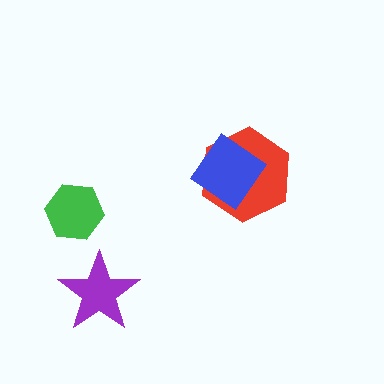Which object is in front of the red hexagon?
The blue diamond is in front of the red hexagon.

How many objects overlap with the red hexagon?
1 object overlaps with the red hexagon.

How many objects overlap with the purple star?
0 objects overlap with the purple star.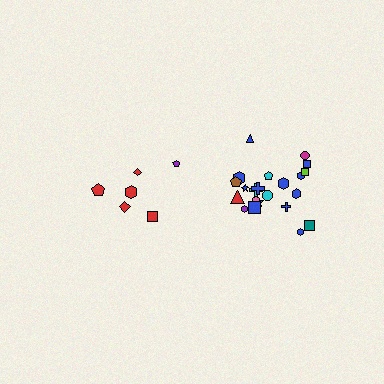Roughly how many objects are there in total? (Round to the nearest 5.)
Roughly 30 objects in total.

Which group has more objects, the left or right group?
The right group.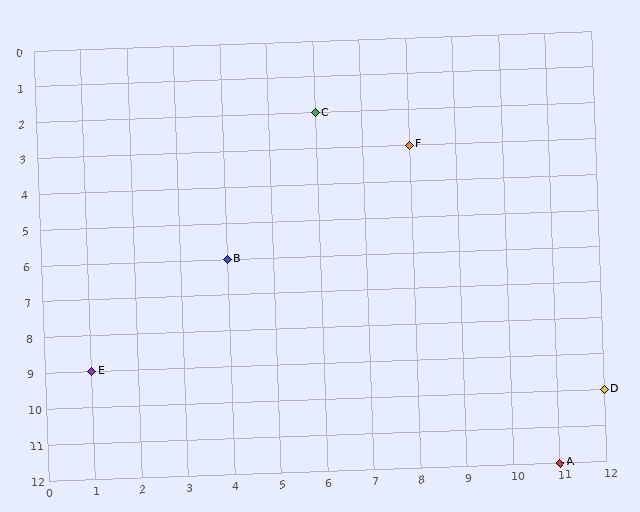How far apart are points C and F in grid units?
Points C and F are 2 columns and 1 row apart (about 2.2 grid units diagonally).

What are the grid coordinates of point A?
Point A is at grid coordinates (11, 12).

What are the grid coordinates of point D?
Point D is at grid coordinates (12, 10).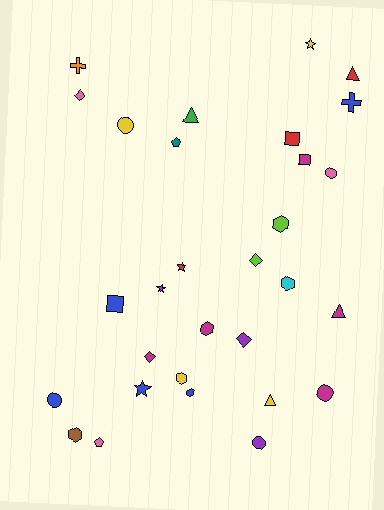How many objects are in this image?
There are 30 objects.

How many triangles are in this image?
There are 4 triangles.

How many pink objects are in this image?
There are 3 pink objects.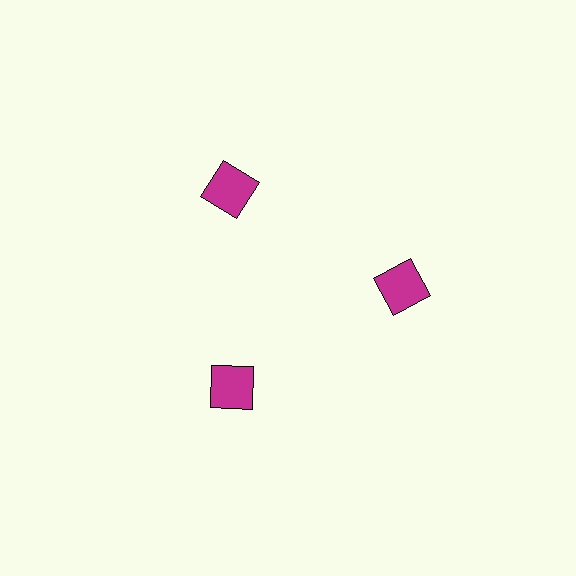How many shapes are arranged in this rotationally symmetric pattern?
There are 3 shapes, arranged in 3 groups of 1.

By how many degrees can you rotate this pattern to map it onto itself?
The pattern maps onto itself every 120 degrees of rotation.